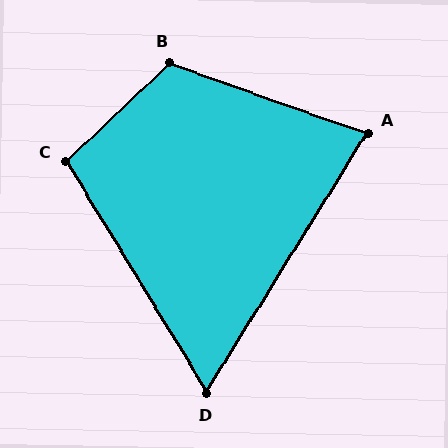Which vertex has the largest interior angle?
B, at approximately 117 degrees.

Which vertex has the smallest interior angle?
D, at approximately 63 degrees.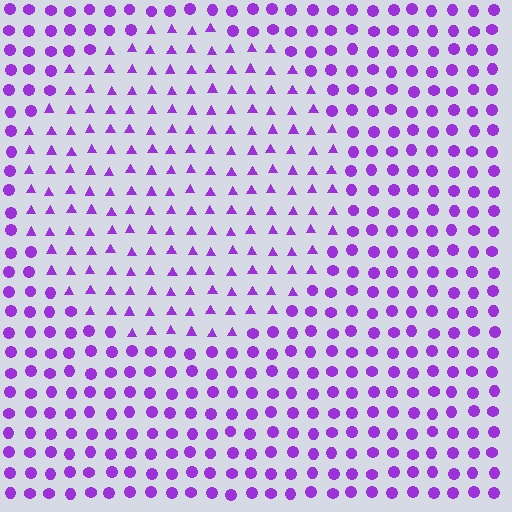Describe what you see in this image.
The image is filled with small purple elements arranged in a uniform grid. A circle-shaped region contains triangles, while the surrounding area contains circles. The boundary is defined purely by the change in element shape.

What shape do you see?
I see a circle.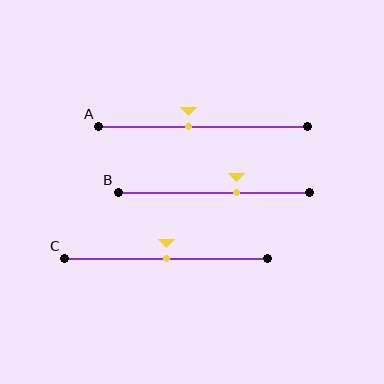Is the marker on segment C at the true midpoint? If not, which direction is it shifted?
Yes, the marker on segment C is at the true midpoint.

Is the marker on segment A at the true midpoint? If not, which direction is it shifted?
No, the marker on segment A is shifted to the left by about 7% of the segment length.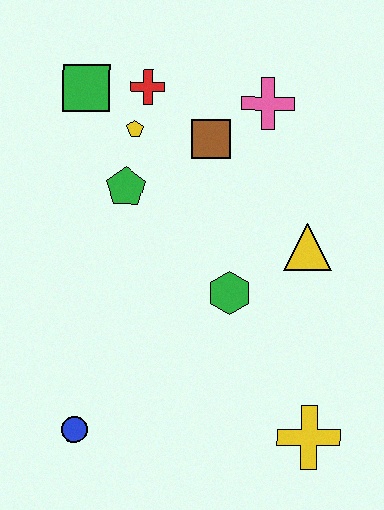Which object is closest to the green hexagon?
The yellow triangle is closest to the green hexagon.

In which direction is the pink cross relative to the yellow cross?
The pink cross is above the yellow cross.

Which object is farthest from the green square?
The yellow cross is farthest from the green square.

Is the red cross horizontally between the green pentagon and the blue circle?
No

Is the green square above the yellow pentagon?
Yes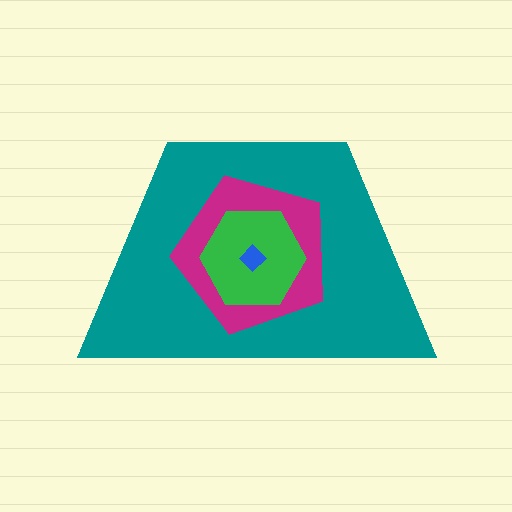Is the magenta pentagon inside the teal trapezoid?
Yes.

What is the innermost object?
The blue diamond.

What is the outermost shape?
The teal trapezoid.